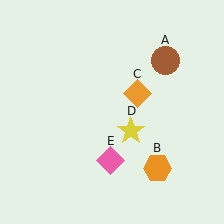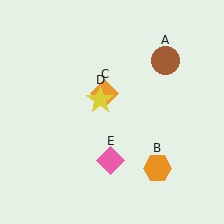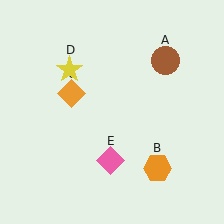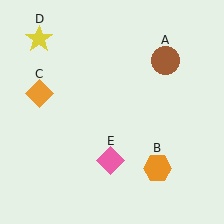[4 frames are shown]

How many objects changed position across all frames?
2 objects changed position: orange diamond (object C), yellow star (object D).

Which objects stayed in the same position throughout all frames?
Brown circle (object A) and orange hexagon (object B) and pink diamond (object E) remained stationary.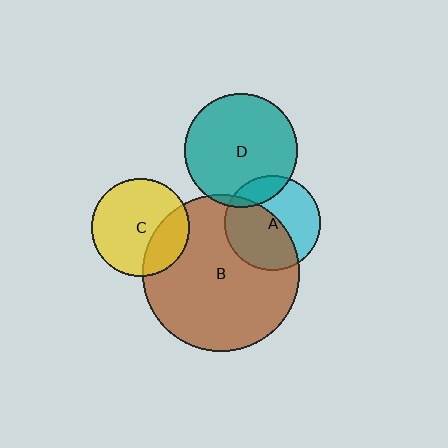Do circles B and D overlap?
Yes.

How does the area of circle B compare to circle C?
Approximately 2.6 times.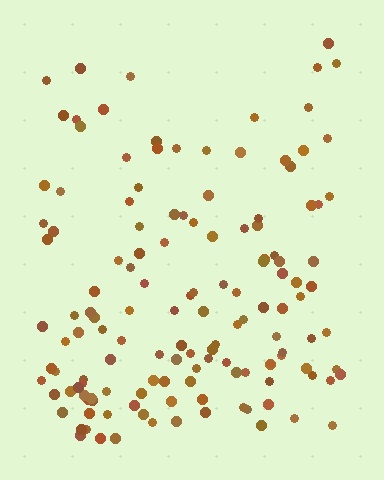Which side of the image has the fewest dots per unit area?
The top.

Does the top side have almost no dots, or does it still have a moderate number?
Still a moderate number, just noticeably fewer than the bottom.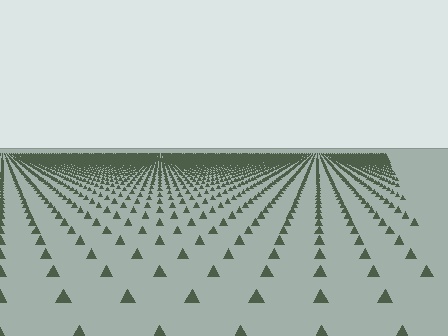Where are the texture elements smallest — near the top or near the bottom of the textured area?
Near the top.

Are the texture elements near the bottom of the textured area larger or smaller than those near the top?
Larger. Near the bottom, elements are closer to the viewer and appear at a bigger on-screen size.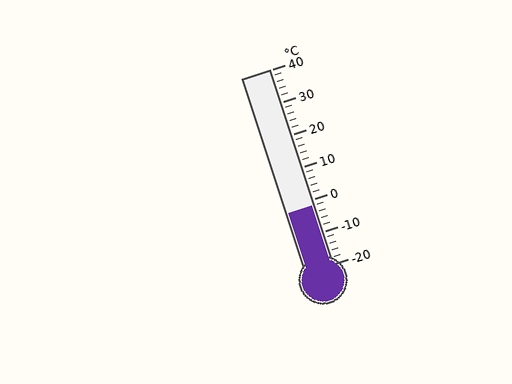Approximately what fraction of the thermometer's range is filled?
The thermometer is filled to approximately 30% of its range.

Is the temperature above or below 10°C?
The temperature is below 10°C.